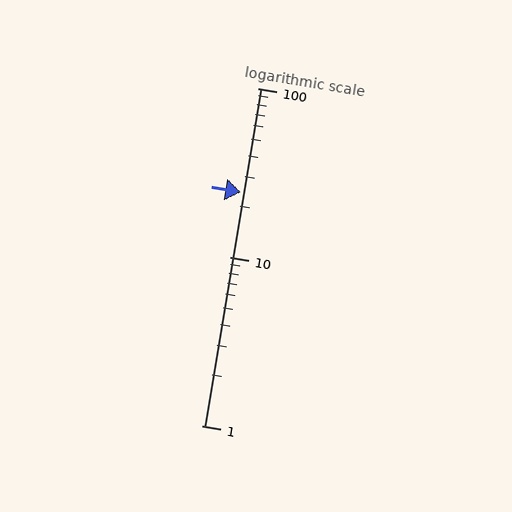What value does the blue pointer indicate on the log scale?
The pointer indicates approximately 24.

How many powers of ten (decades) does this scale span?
The scale spans 2 decades, from 1 to 100.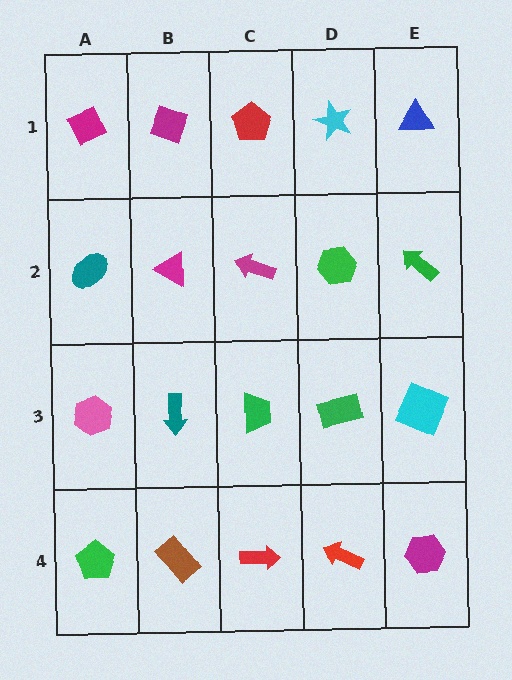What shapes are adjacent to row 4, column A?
A pink hexagon (row 3, column A), a brown rectangle (row 4, column B).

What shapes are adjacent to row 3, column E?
A green arrow (row 2, column E), a magenta hexagon (row 4, column E), a green rectangle (row 3, column D).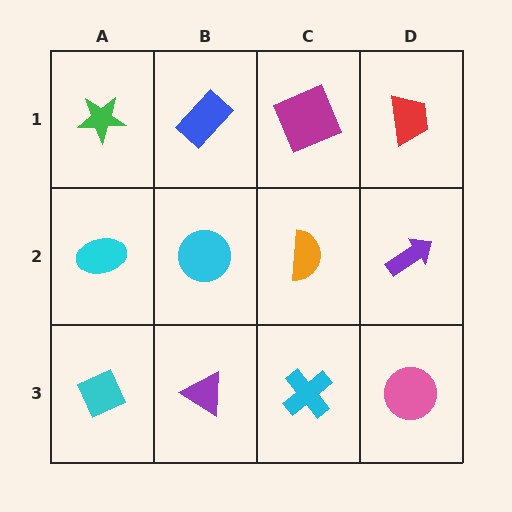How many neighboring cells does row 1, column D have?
2.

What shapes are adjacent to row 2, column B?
A blue rectangle (row 1, column B), a purple triangle (row 3, column B), a cyan ellipse (row 2, column A), an orange semicircle (row 2, column C).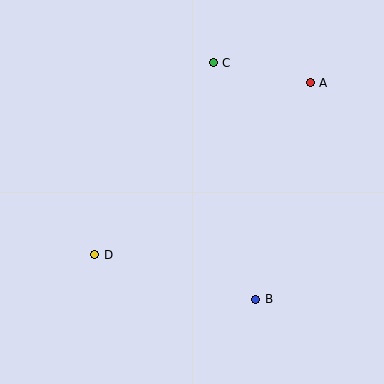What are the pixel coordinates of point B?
Point B is at (256, 299).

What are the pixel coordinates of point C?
Point C is at (213, 63).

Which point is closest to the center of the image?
Point D at (95, 255) is closest to the center.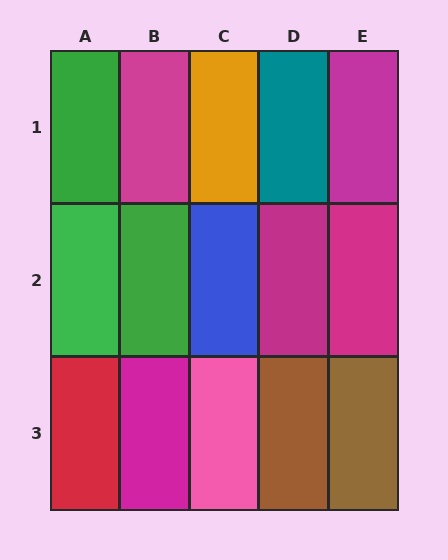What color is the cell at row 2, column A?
Green.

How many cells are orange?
1 cell is orange.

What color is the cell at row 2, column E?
Magenta.